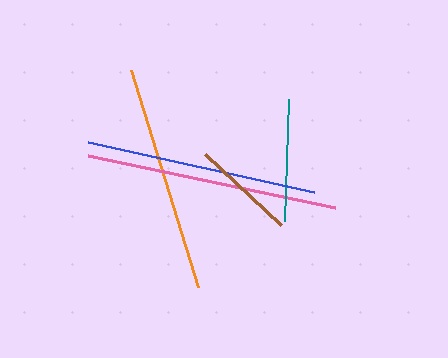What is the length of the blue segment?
The blue segment is approximately 231 pixels long.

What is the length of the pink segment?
The pink segment is approximately 252 pixels long.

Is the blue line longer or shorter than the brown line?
The blue line is longer than the brown line.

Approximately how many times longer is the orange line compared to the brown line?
The orange line is approximately 2.2 times the length of the brown line.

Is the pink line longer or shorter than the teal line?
The pink line is longer than the teal line.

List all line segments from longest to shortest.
From longest to shortest: pink, blue, orange, teal, brown.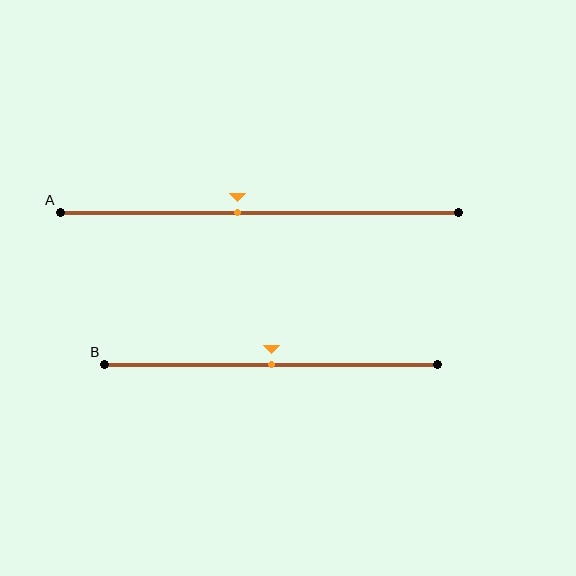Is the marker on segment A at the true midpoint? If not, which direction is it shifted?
No, the marker on segment A is shifted to the left by about 5% of the segment length.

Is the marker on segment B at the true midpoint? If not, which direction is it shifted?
Yes, the marker on segment B is at the true midpoint.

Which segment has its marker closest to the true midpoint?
Segment B has its marker closest to the true midpoint.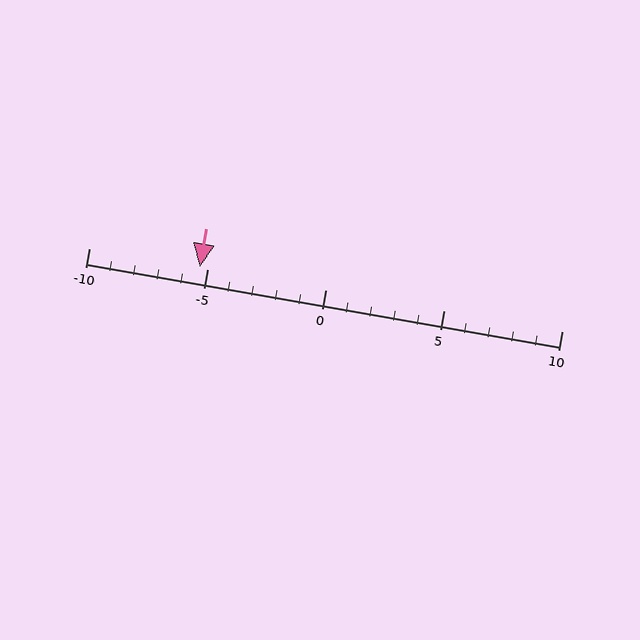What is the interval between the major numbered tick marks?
The major tick marks are spaced 5 units apart.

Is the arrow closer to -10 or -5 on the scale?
The arrow is closer to -5.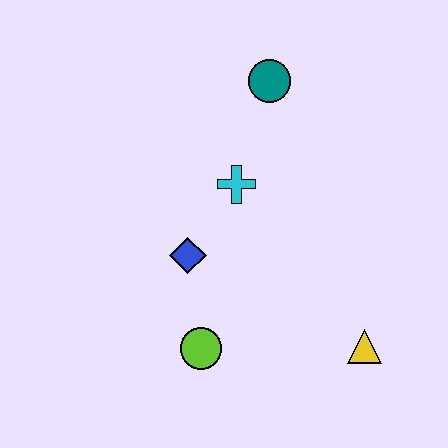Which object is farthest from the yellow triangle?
The teal circle is farthest from the yellow triangle.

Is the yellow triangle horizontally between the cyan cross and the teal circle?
No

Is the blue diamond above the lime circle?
Yes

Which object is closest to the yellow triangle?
The lime circle is closest to the yellow triangle.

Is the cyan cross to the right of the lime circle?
Yes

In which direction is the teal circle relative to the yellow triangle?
The teal circle is above the yellow triangle.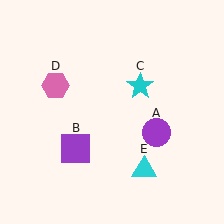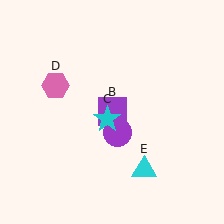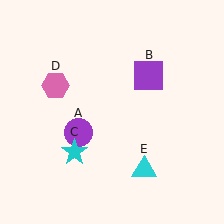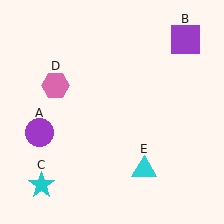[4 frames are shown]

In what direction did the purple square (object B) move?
The purple square (object B) moved up and to the right.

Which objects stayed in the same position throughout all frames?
Pink hexagon (object D) and cyan triangle (object E) remained stationary.